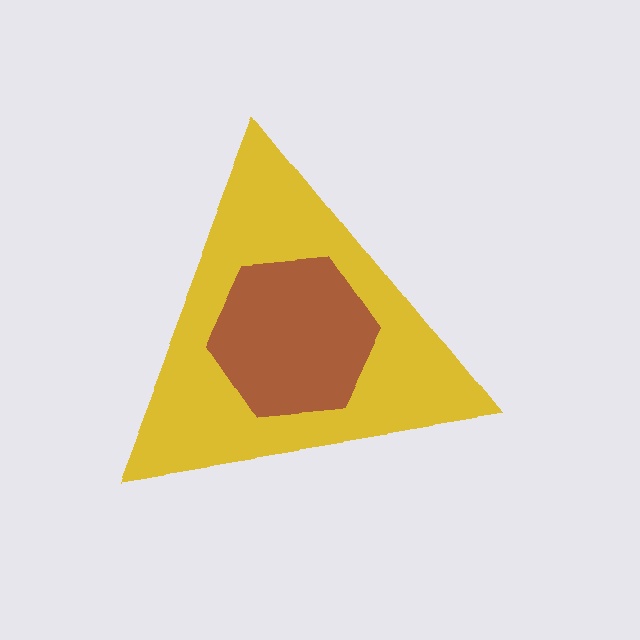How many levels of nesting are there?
2.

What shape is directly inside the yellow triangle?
The brown hexagon.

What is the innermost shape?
The brown hexagon.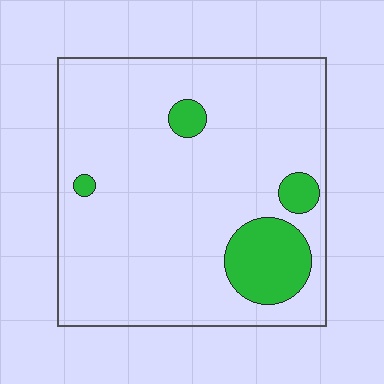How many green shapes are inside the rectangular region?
4.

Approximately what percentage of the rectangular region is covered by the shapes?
Approximately 10%.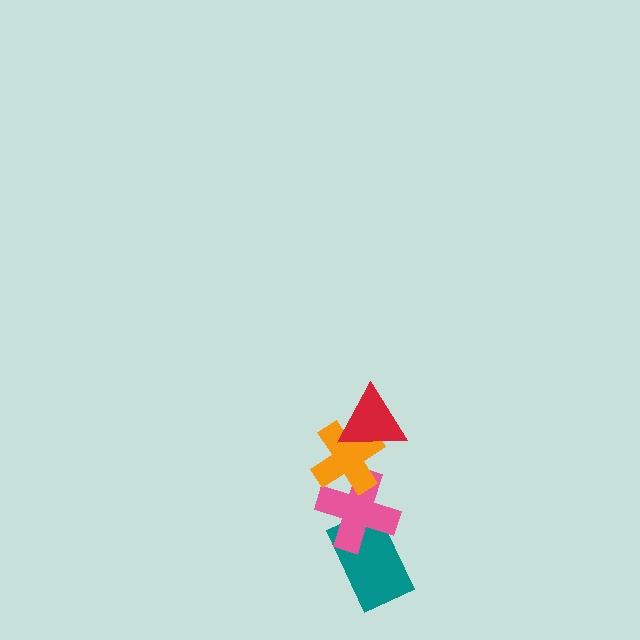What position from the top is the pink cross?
The pink cross is 3rd from the top.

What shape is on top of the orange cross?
The red triangle is on top of the orange cross.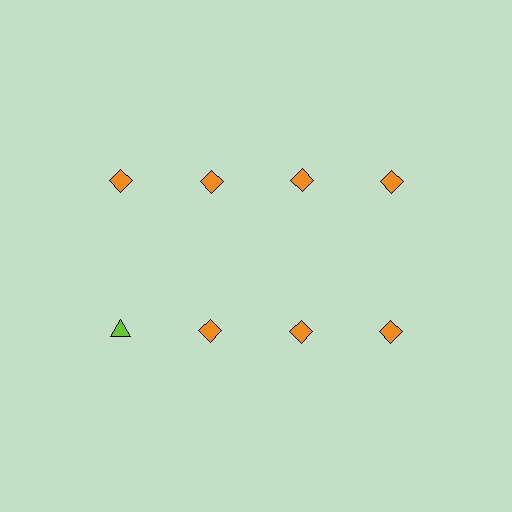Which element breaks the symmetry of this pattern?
The lime triangle in the second row, leftmost column breaks the symmetry. All other shapes are orange diamonds.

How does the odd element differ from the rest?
It differs in both color (lime instead of orange) and shape (triangle instead of diamond).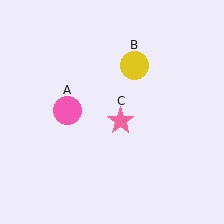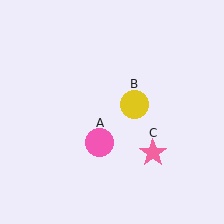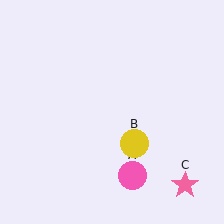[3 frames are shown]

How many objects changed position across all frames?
3 objects changed position: pink circle (object A), yellow circle (object B), pink star (object C).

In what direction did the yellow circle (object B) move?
The yellow circle (object B) moved down.